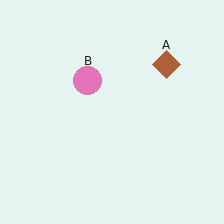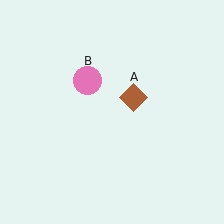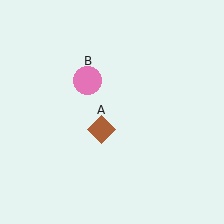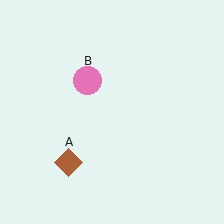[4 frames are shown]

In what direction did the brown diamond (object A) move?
The brown diamond (object A) moved down and to the left.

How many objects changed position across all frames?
1 object changed position: brown diamond (object A).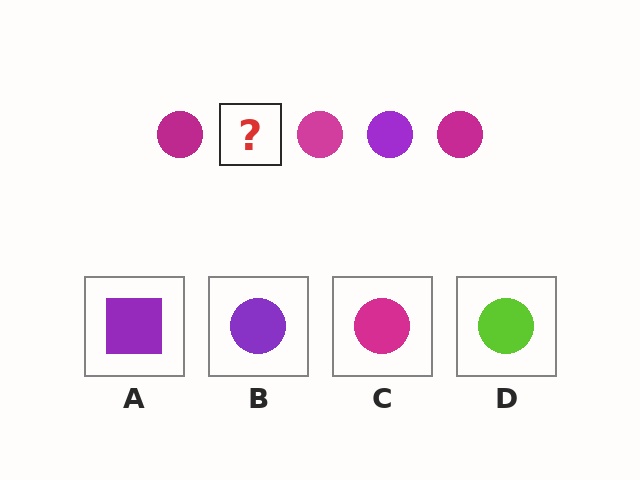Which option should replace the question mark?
Option B.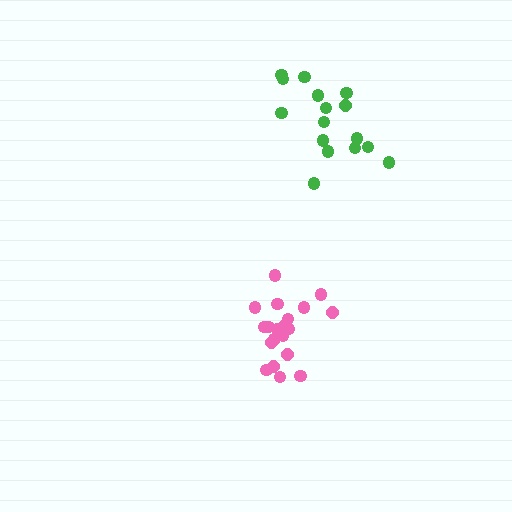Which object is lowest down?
The pink cluster is bottommost.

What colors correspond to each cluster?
The clusters are colored: green, pink.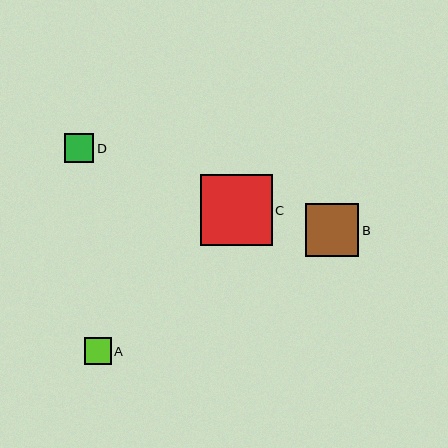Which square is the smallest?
Square A is the smallest with a size of approximately 27 pixels.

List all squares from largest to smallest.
From largest to smallest: C, B, D, A.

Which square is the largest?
Square C is the largest with a size of approximately 72 pixels.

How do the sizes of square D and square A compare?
Square D and square A are approximately the same size.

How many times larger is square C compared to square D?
Square C is approximately 2.5 times the size of square D.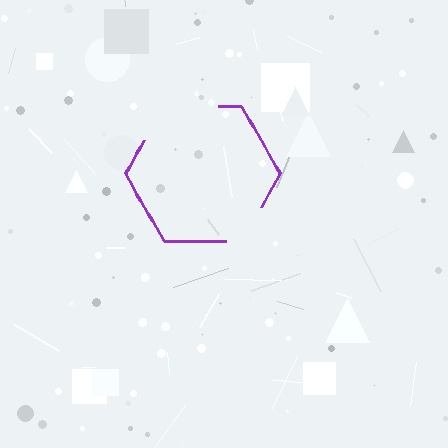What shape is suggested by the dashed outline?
The dashed outline suggests a hexagon.